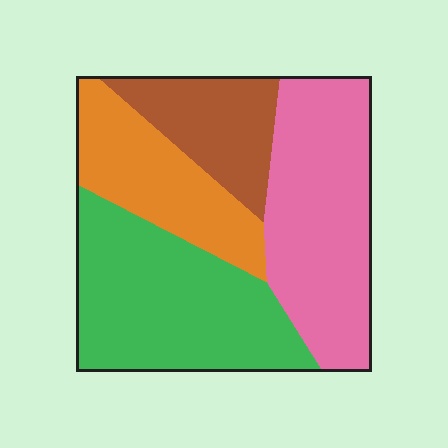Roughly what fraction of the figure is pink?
Pink takes up about one third (1/3) of the figure.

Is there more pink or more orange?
Pink.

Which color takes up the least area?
Brown, at roughly 15%.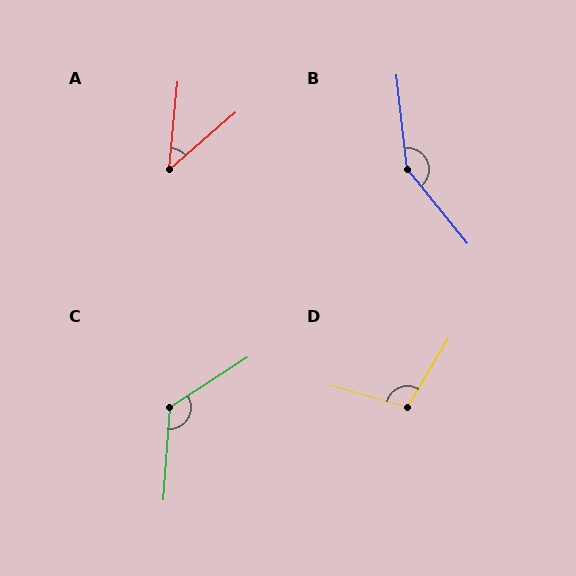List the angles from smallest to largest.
A (44°), D (106°), C (127°), B (147°).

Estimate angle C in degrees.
Approximately 127 degrees.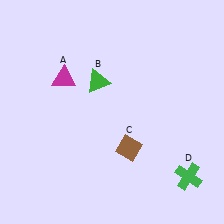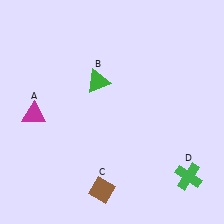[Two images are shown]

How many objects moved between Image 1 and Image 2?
2 objects moved between the two images.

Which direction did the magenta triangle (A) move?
The magenta triangle (A) moved down.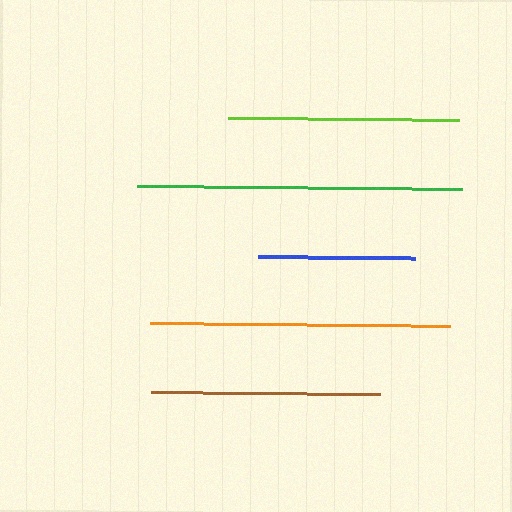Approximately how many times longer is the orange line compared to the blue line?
The orange line is approximately 1.9 times the length of the blue line.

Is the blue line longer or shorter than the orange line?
The orange line is longer than the blue line.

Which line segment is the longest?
The green line is the longest at approximately 325 pixels.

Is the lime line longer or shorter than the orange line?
The orange line is longer than the lime line.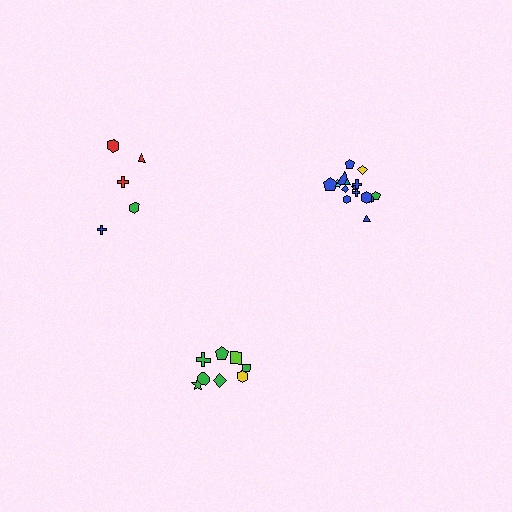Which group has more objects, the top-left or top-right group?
The top-right group.